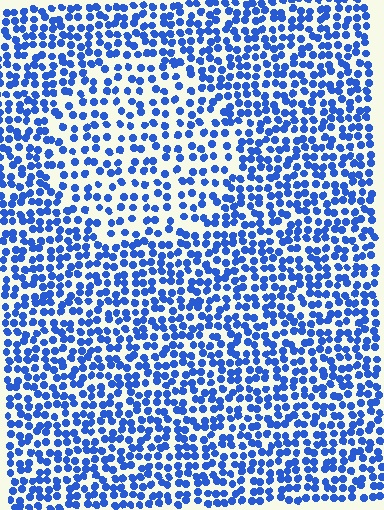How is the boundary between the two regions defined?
The boundary is defined by a change in element density (approximately 1.6x ratio). All elements are the same color, size, and shape.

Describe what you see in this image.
The image contains small blue elements arranged at two different densities. A circle-shaped region is visible where the elements are less densely packed than the surrounding area.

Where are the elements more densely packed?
The elements are more densely packed outside the circle boundary.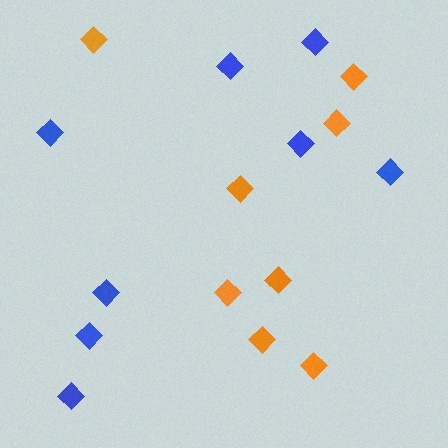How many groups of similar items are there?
There are 2 groups: one group of orange diamonds (8) and one group of blue diamonds (8).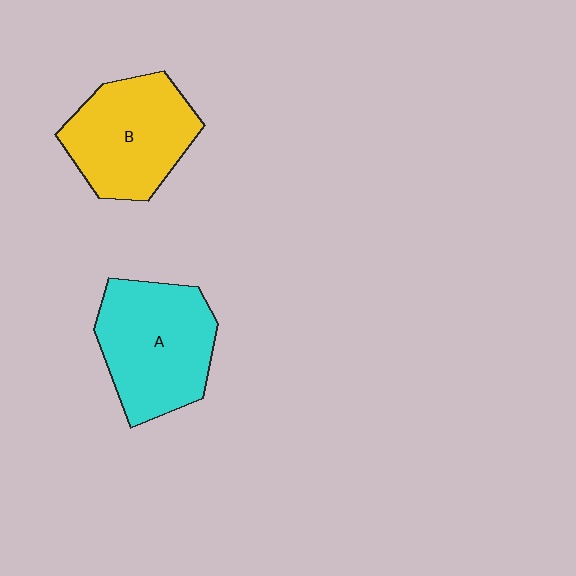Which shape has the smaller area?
Shape B (yellow).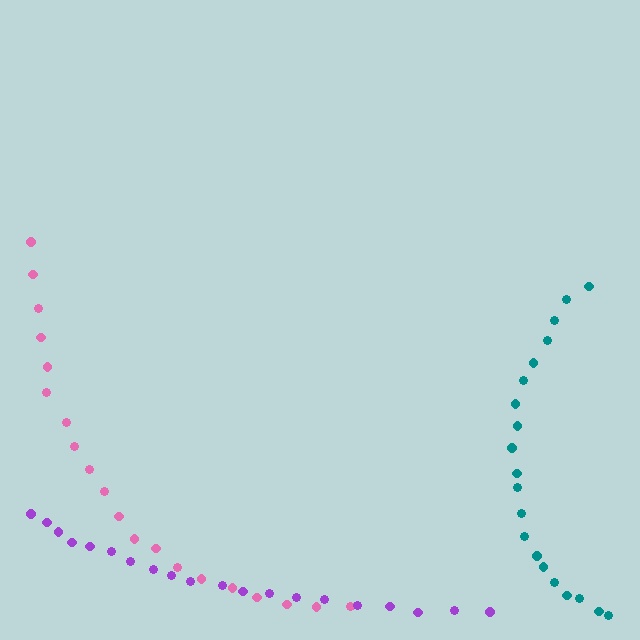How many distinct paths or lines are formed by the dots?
There are 3 distinct paths.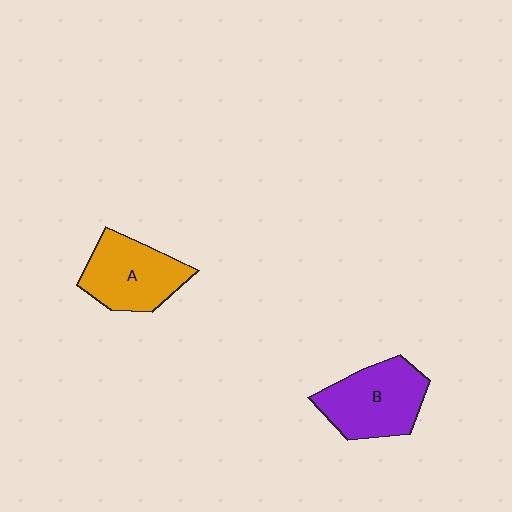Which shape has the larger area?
Shape B (purple).